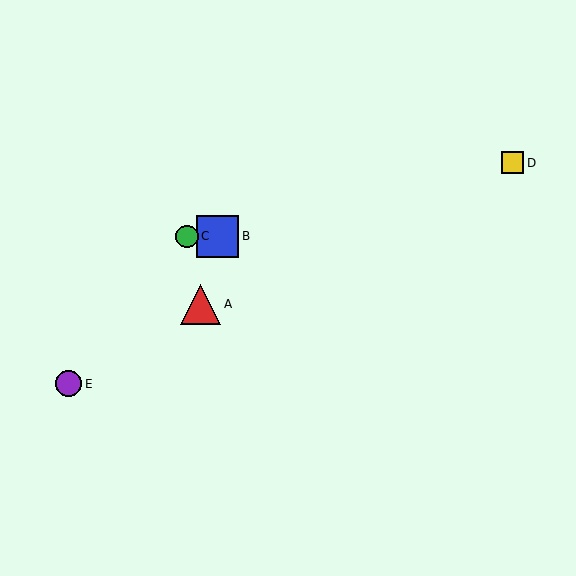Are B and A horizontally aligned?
No, B is at y≈236 and A is at y≈304.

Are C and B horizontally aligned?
Yes, both are at y≈236.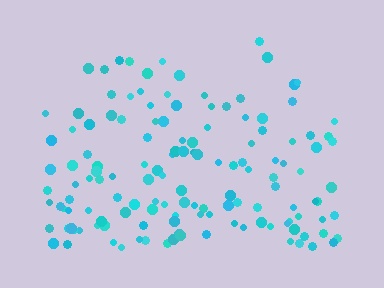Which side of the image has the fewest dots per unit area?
The top.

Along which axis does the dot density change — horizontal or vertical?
Vertical.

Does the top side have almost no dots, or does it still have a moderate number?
Still a moderate number, just noticeably fewer than the bottom.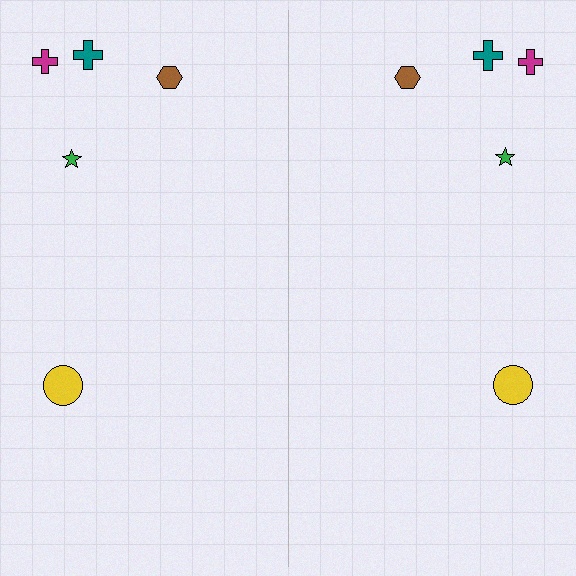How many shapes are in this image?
There are 10 shapes in this image.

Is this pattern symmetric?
Yes, this pattern has bilateral (reflection) symmetry.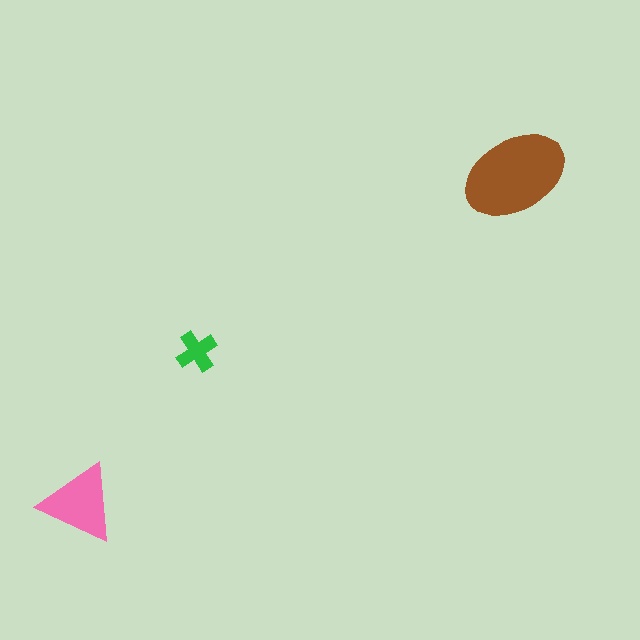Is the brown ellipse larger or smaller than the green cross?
Larger.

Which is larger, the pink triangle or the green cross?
The pink triangle.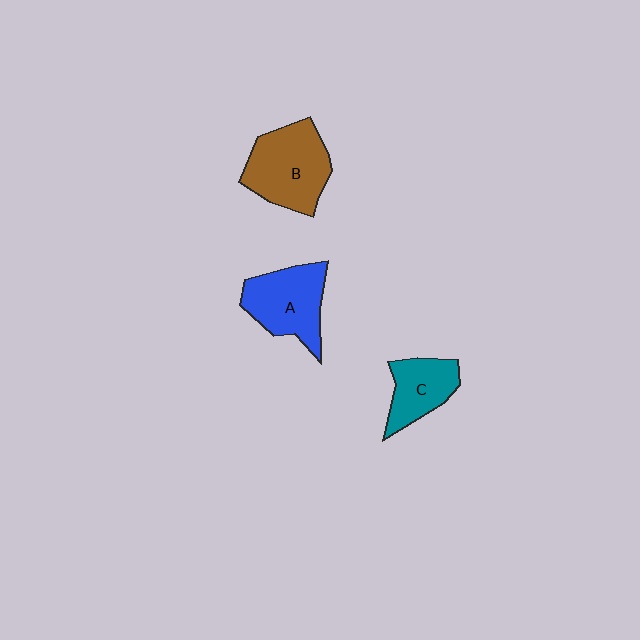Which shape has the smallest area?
Shape C (teal).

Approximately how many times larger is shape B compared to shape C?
Approximately 1.6 times.